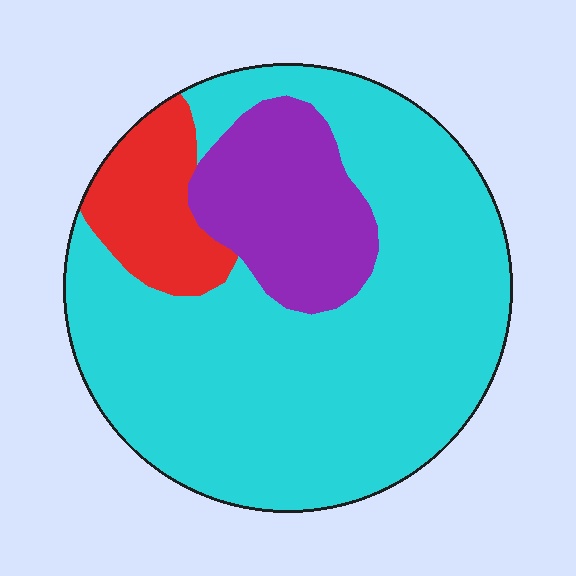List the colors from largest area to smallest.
From largest to smallest: cyan, purple, red.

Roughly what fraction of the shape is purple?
Purple covers 17% of the shape.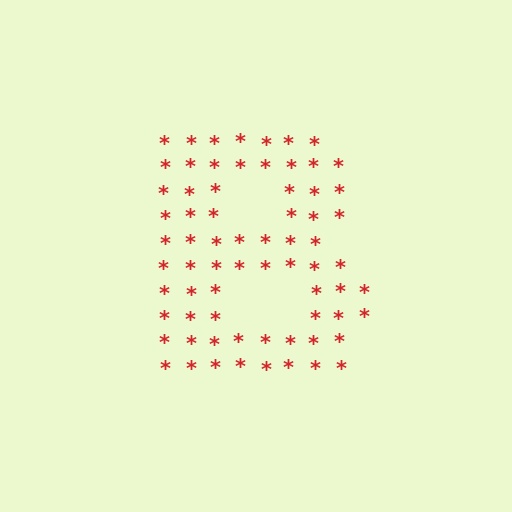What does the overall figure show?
The overall figure shows the letter B.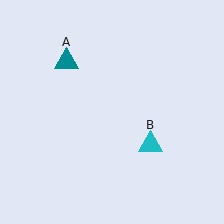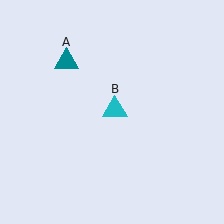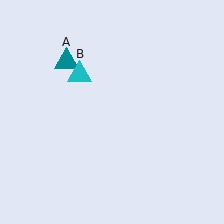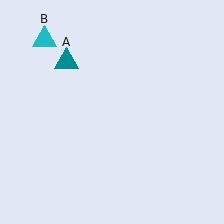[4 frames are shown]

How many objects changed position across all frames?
1 object changed position: cyan triangle (object B).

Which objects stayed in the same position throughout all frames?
Teal triangle (object A) remained stationary.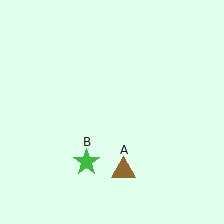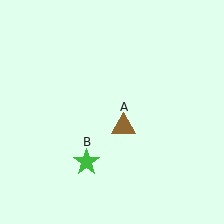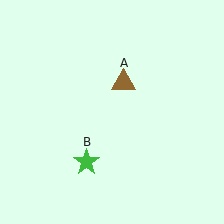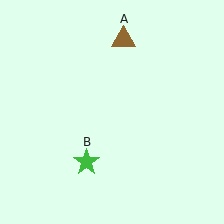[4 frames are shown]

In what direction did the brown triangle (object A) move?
The brown triangle (object A) moved up.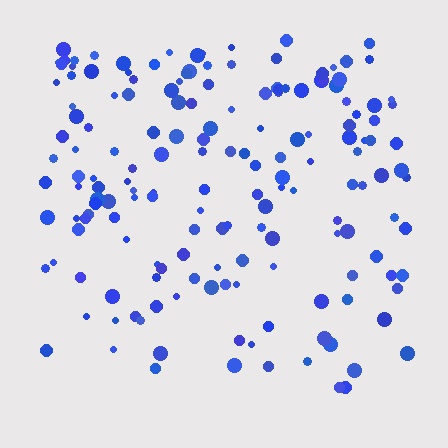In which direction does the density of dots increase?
From bottom to top, with the top side densest.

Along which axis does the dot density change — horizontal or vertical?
Vertical.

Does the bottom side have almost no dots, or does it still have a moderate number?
Still a moderate number, just noticeably fewer than the top.